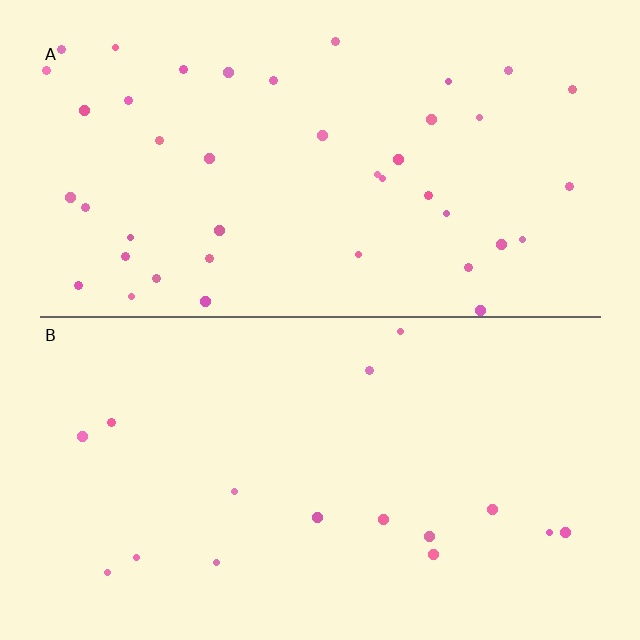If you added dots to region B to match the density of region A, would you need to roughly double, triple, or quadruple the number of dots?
Approximately triple.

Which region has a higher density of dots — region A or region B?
A (the top).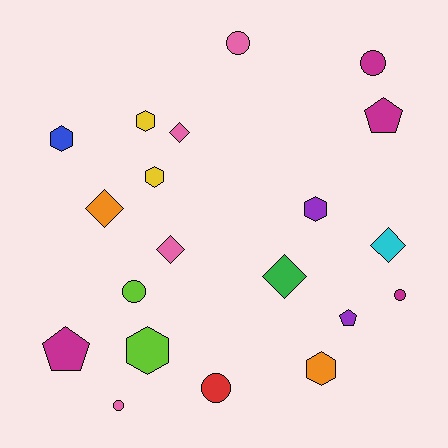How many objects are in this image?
There are 20 objects.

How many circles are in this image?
There are 6 circles.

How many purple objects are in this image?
There are 2 purple objects.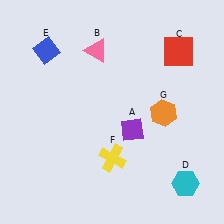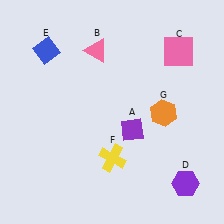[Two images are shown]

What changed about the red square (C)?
In Image 1, C is red. In Image 2, it changed to pink.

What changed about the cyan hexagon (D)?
In Image 1, D is cyan. In Image 2, it changed to purple.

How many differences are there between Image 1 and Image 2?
There are 2 differences between the two images.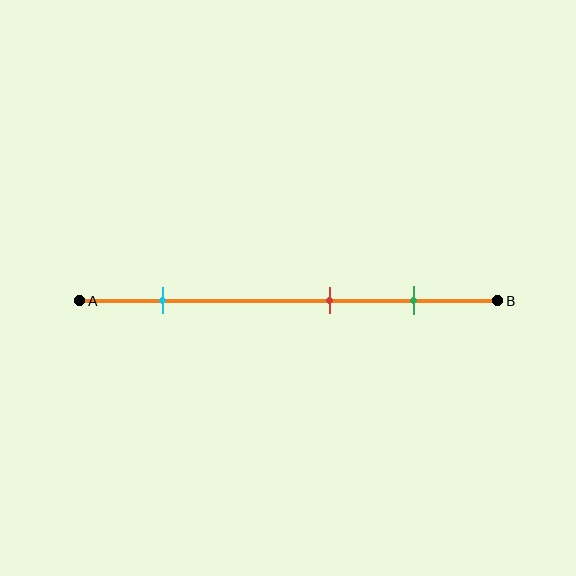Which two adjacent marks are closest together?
The red and green marks are the closest adjacent pair.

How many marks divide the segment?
There are 3 marks dividing the segment.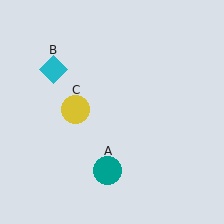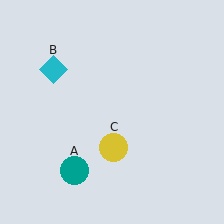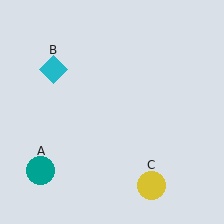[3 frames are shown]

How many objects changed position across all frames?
2 objects changed position: teal circle (object A), yellow circle (object C).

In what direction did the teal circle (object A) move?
The teal circle (object A) moved left.